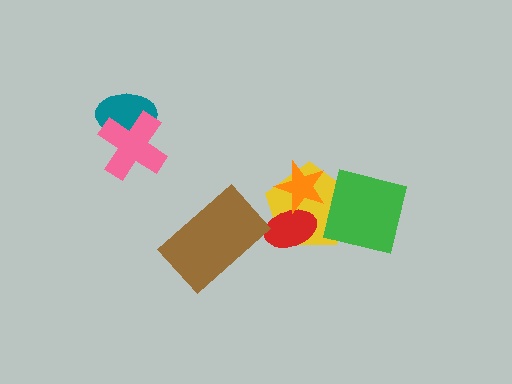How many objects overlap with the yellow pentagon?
3 objects overlap with the yellow pentagon.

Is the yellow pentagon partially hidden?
Yes, it is partially covered by another shape.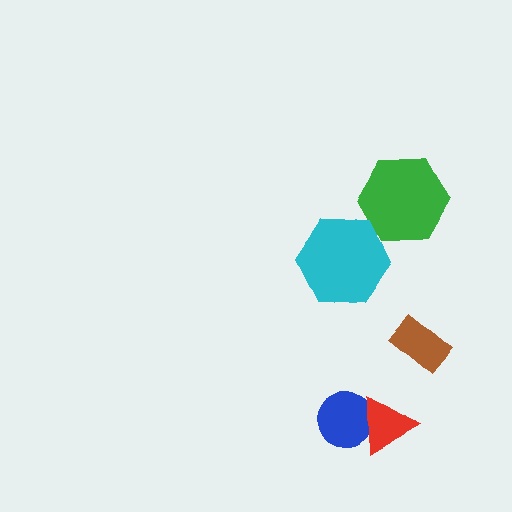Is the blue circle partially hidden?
Yes, it is partially covered by another shape.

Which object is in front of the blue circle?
The red triangle is in front of the blue circle.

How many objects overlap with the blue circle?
1 object overlaps with the blue circle.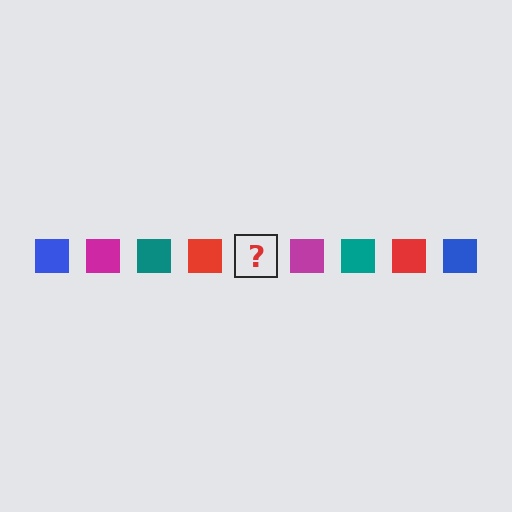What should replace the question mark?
The question mark should be replaced with a blue square.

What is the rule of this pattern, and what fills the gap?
The rule is that the pattern cycles through blue, magenta, teal, red squares. The gap should be filled with a blue square.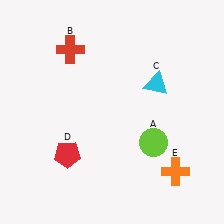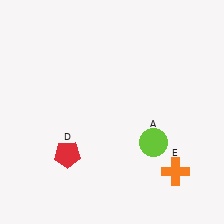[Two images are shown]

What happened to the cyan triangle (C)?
The cyan triangle (C) was removed in Image 2. It was in the top-right area of Image 1.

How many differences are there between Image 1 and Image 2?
There are 2 differences between the two images.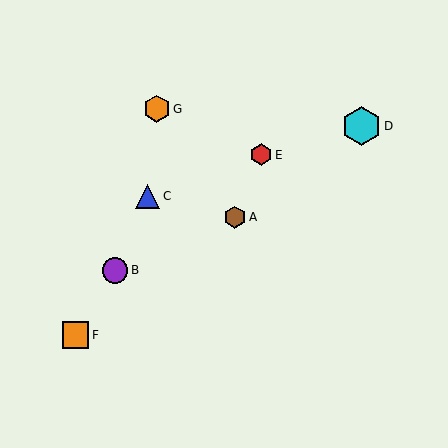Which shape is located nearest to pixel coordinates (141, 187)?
The blue triangle (labeled C) at (148, 196) is nearest to that location.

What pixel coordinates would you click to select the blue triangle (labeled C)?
Click at (148, 196) to select the blue triangle C.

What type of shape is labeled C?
Shape C is a blue triangle.